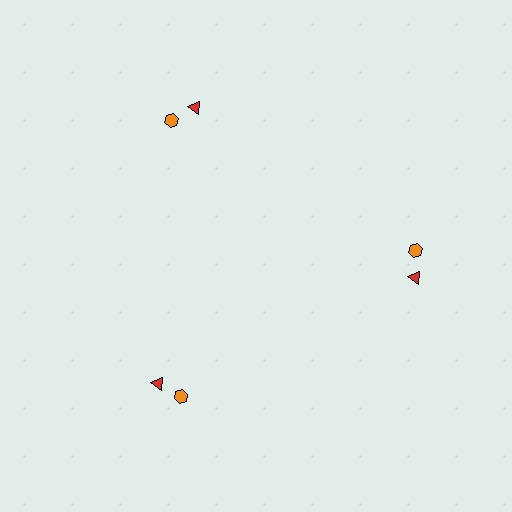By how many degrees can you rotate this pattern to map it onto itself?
The pattern maps onto itself every 120 degrees of rotation.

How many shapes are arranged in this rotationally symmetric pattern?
There are 6 shapes, arranged in 3 groups of 2.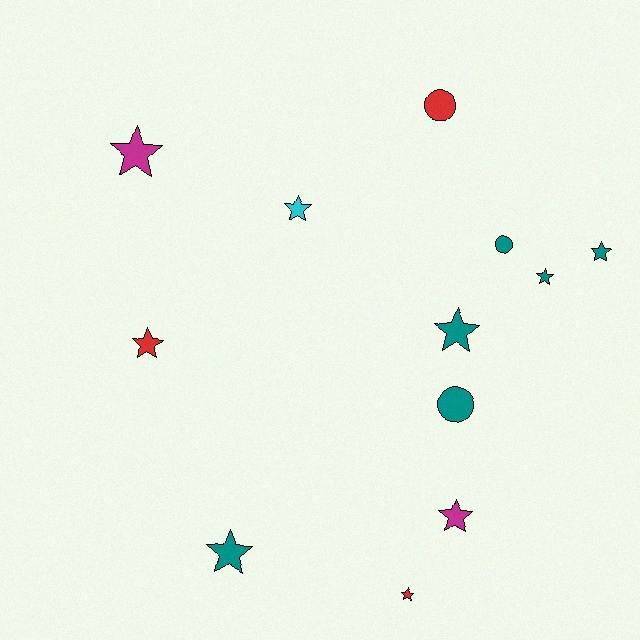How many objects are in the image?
There are 12 objects.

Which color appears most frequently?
Teal, with 6 objects.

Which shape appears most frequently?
Star, with 9 objects.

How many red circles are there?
There is 1 red circle.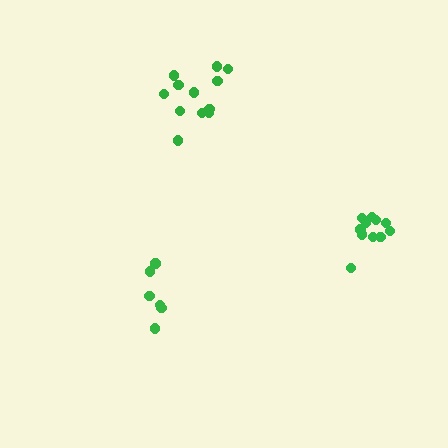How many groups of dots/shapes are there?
There are 3 groups.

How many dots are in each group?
Group 1: 6 dots, Group 2: 11 dots, Group 3: 12 dots (29 total).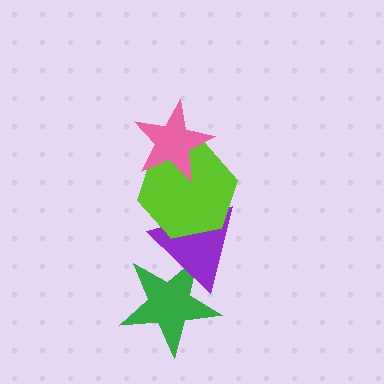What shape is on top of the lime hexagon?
The pink star is on top of the lime hexagon.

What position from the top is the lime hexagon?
The lime hexagon is 2nd from the top.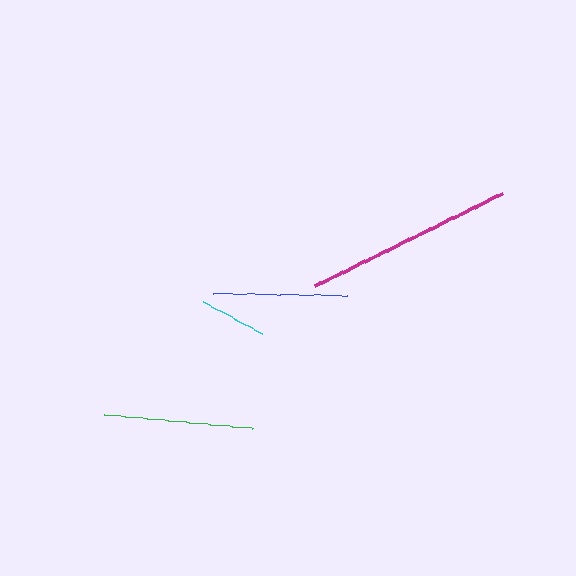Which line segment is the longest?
The magenta line is the longest at approximately 208 pixels.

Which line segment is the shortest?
The cyan line is the shortest at approximately 66 pixels.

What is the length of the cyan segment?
The cyan segment is approximately 66 pixels long.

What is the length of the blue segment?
The blue segment is approximately 134 pixels long.